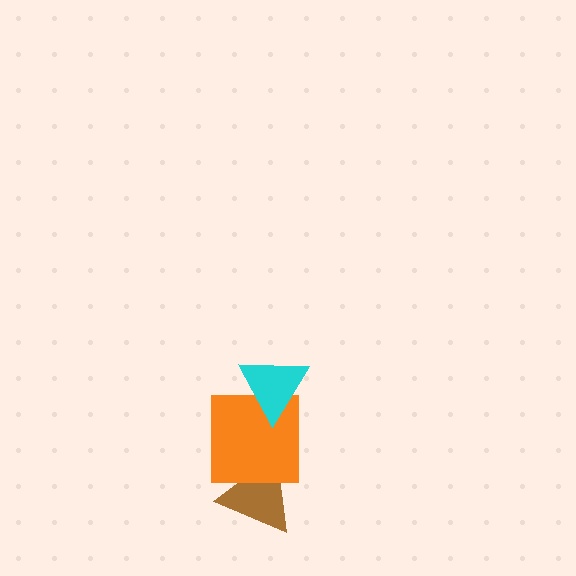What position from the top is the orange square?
The orange square is 2nd from the top.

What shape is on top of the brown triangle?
The orange square is on top of the brown triangle.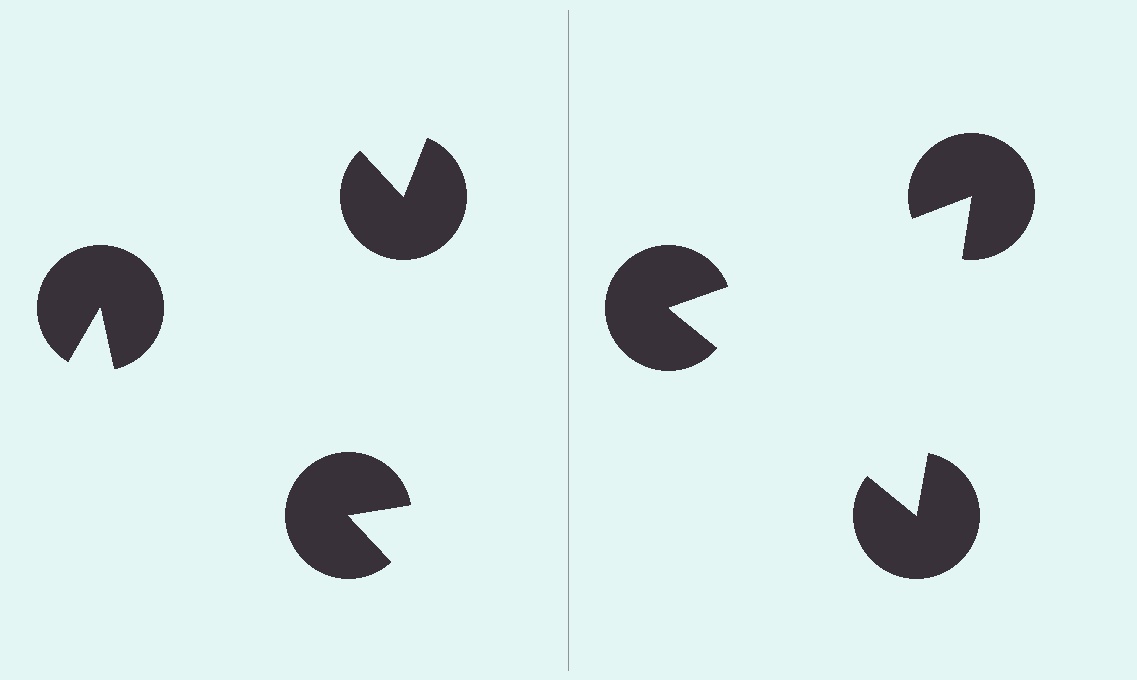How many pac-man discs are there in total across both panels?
6 — 3 on each side.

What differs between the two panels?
The pac-man discs are positioned identically on both sides; only the wedge orientations differ. On the right they align to a triangle; on the left they are misaligned.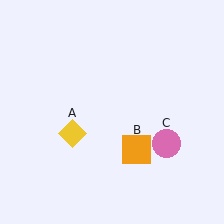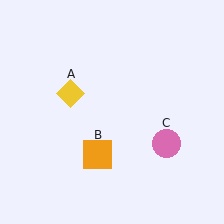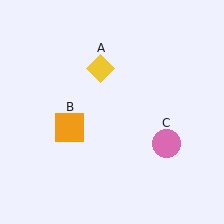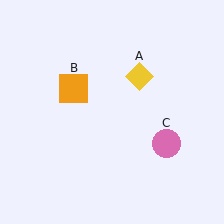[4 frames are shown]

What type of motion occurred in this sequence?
The yellow diamond (object A), orange square (object B) rotated clockwise around the center of the scene.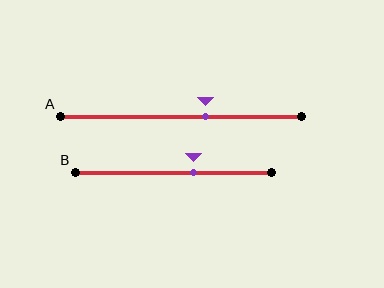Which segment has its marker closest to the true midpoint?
Segment B has its marker closest to the true midpoint.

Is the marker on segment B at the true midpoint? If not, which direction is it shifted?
No, the marker on segment B is shifted to the right by about 10% of the segment length.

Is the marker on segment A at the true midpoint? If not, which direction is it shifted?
No, the marker on segment A is shifted to the right by about 10% of the segment length.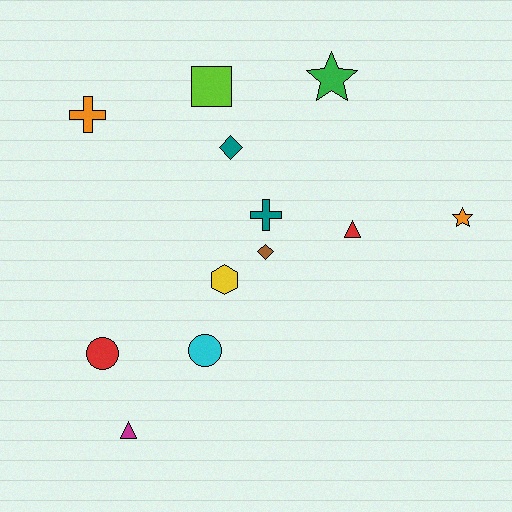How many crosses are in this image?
There are 2 crosses.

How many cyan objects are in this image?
There is 1 cyan object.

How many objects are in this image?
There are 12 objects.